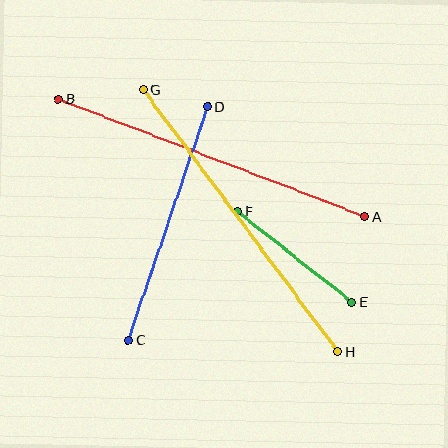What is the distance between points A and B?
The distance is approximately 329 pixels.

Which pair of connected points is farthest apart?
Points A and B are farthest apart.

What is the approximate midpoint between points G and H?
The midpoint is at approximately (241, 221) pixels.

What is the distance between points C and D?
The distance is approximately 247 pixels.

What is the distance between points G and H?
The distance is approximately 327 pixels.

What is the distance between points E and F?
The distance is approximately 145 pixels.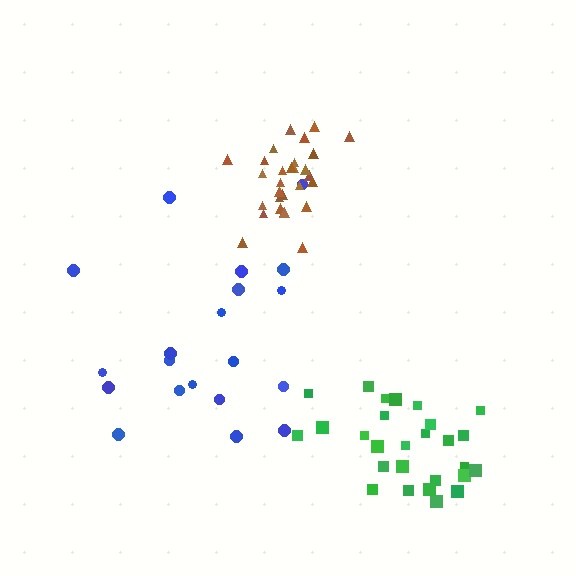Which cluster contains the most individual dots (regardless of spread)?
Brown (29).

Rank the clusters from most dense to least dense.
brown, green, blue.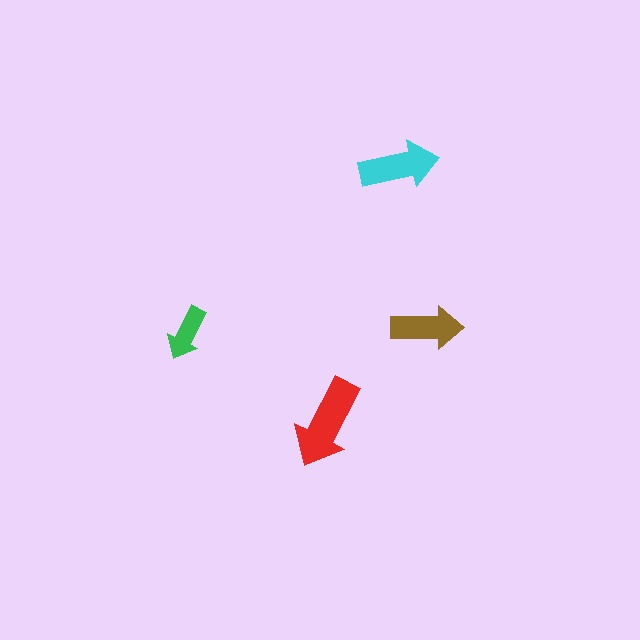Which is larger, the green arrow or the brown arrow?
The brown one.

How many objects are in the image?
There are 4 objects in the image.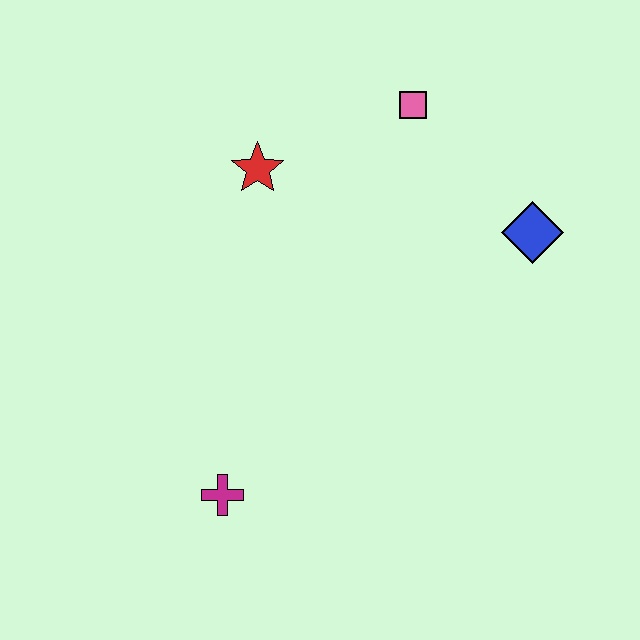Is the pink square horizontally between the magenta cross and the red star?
No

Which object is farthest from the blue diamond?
The magenta cross is farthest from the blue diamond.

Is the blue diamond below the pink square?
Yes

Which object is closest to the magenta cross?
The red star is closest to the magenta cross.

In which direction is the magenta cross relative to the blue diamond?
The magenta cross is to the left of the blue diamond.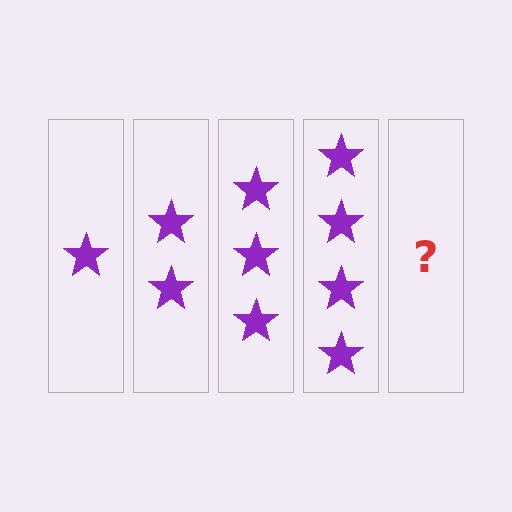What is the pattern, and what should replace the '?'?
The pattern is that each step adds one more star. The '?' should be 5 stars.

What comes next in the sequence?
The next element should be 5 stars.